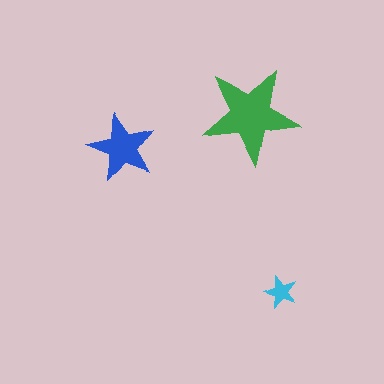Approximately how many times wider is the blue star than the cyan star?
About 2 times wider.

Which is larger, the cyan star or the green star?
The green one.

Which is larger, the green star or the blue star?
The green one.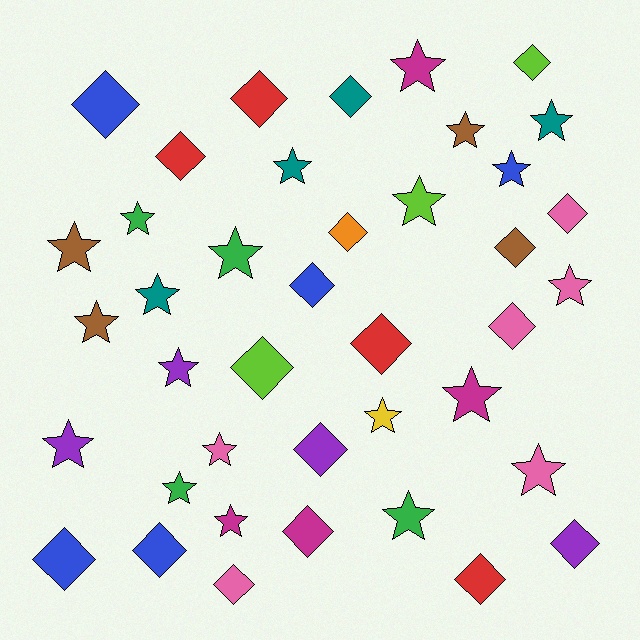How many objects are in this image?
There are 40 objects.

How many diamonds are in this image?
There are 19 diamonds.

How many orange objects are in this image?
There is 1 orange object.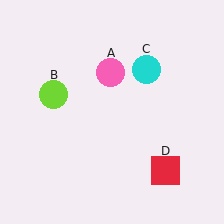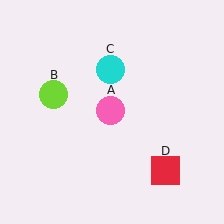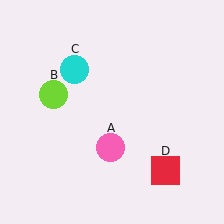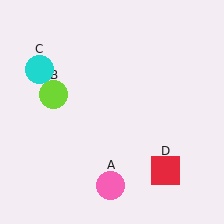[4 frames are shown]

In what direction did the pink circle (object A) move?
The pink circle (object A) moved down.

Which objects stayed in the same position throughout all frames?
Lime circle (object B) and red square (object D) remained stationary.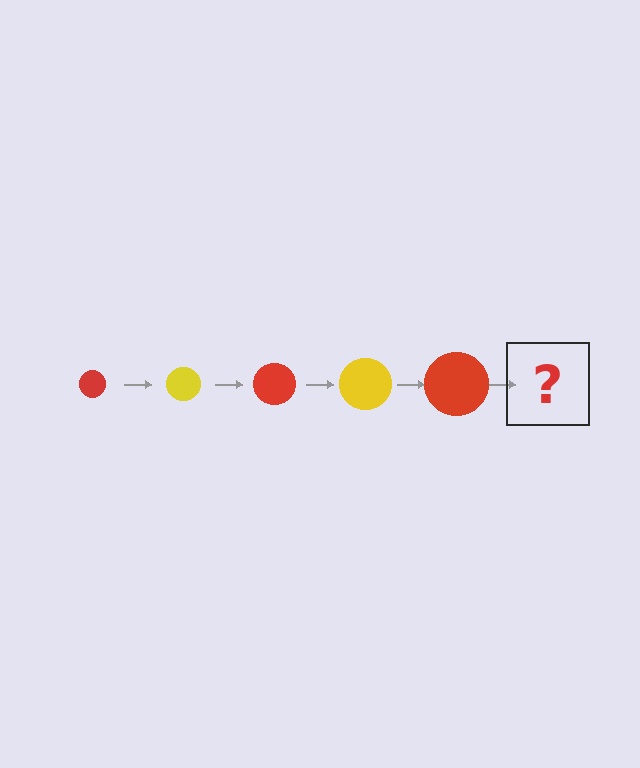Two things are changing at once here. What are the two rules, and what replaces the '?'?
The two rules are that the circle grows larger each step and the color cycles through red and yellow. The '?' should be a yellow circle, larger than the previous one.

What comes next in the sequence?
The next element should be a yellow circle, larger than the previous one.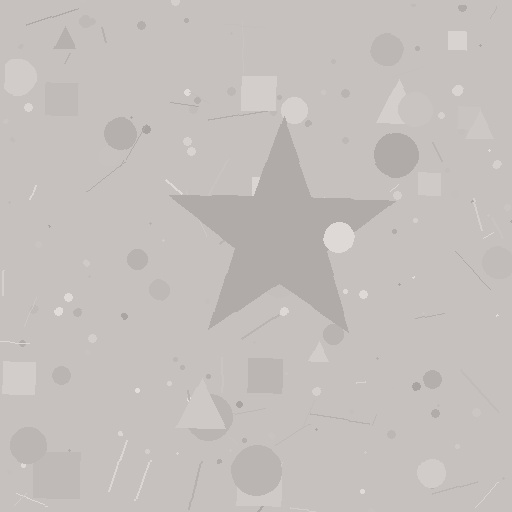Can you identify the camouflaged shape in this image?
The camouflaged shape is a star.